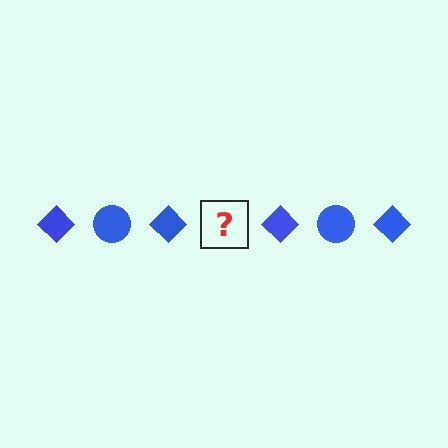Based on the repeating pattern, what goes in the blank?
The blank should be a blue circle.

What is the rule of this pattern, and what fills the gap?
The rule is that the pattern cycles through diamond, circle shapes in blue. The gap should be filled with a blue circle.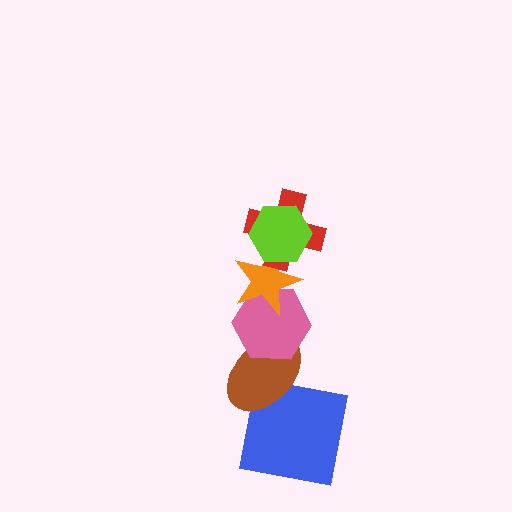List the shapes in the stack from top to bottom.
From top to bottom: the lime hexagon, the red cross, the orange star, the pink hexagon, the brown ellipse, the blue square.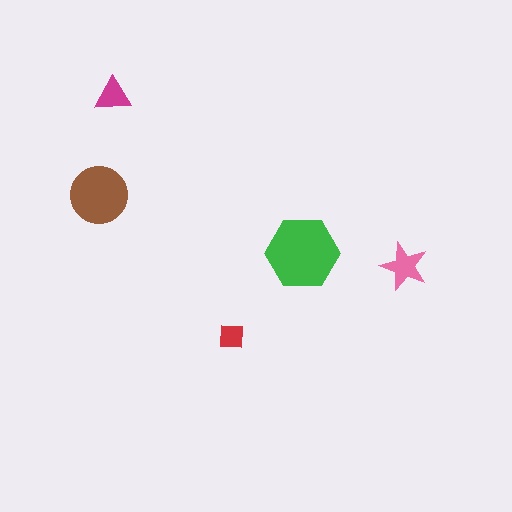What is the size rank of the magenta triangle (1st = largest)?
4th.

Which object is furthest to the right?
The pink star is rightmost.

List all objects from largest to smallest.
The green hexagon, the brown circle, the pink star, the magenta triangle, the red square.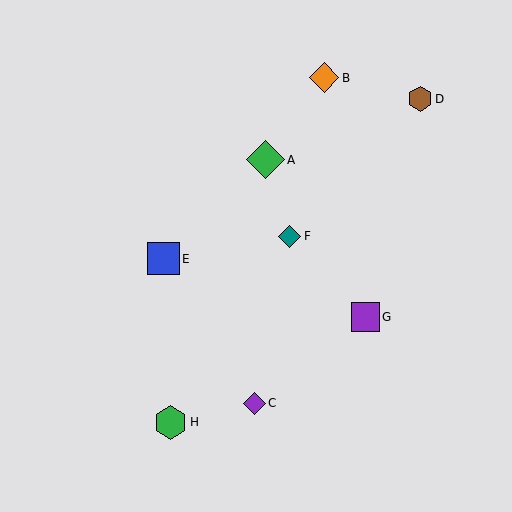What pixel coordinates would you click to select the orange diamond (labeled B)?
Click at (324, 78) to select the orange diamond B.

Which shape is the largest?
The green diamond (labeled A) is the largest.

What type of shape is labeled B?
Shape B is an orange diamond.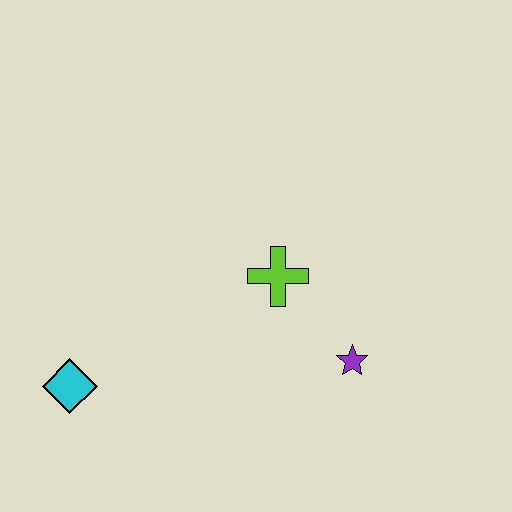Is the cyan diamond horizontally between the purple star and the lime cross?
No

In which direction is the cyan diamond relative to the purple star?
The cyan diamond is to the left of the purple star.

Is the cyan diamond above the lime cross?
No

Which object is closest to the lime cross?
The purple star is closest to the lime cross.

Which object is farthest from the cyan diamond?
The purple star is farthest from the cyan diamond.